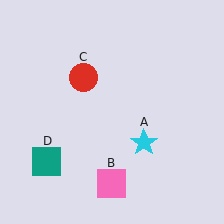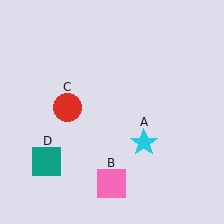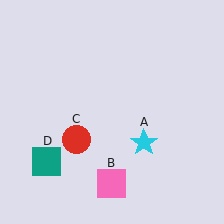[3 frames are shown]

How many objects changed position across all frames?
1 object changed position: red circle (object C).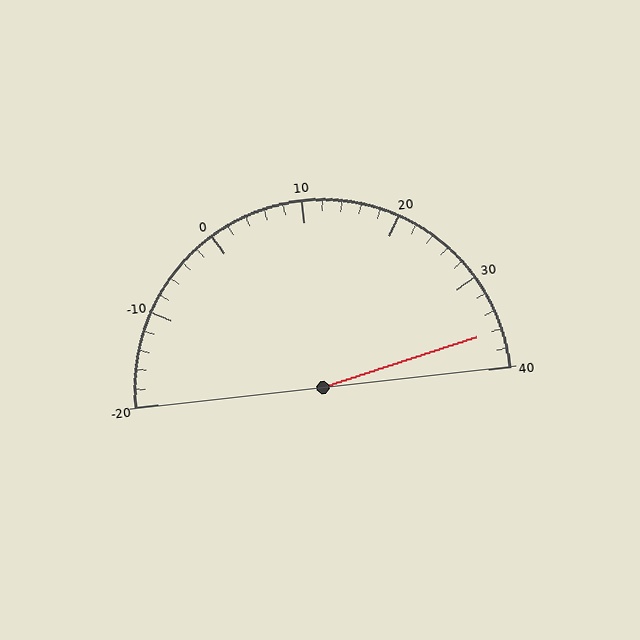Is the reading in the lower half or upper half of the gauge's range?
The reading is in the upper half of the range (-20 to 40).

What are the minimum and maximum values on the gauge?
The gauge ranges from -20 to 40.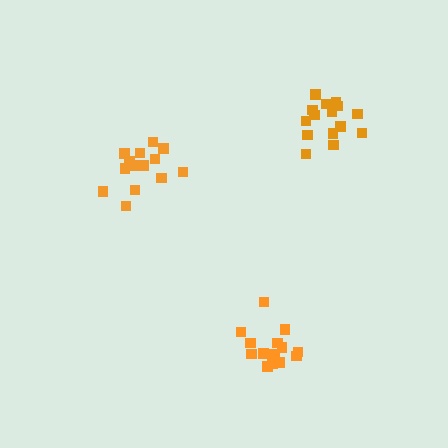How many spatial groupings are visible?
There are 3 spatial groupings.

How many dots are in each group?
Group 1: 14 dots, Group 2: 14 dots, Group 3: 15 dots (43 total).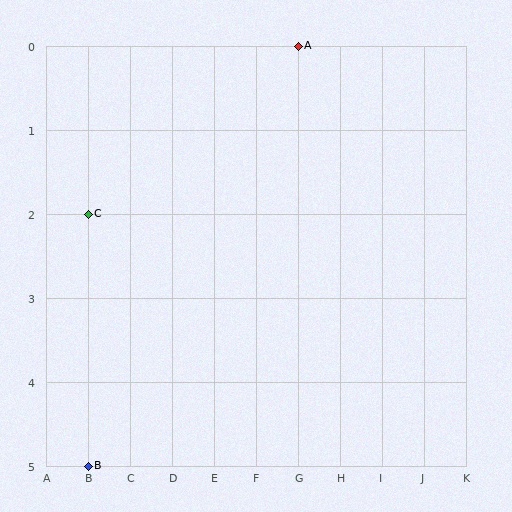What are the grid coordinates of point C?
Point C is at grid coordinates (B, 2).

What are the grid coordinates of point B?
Point B is at grid coordinates (B, 5).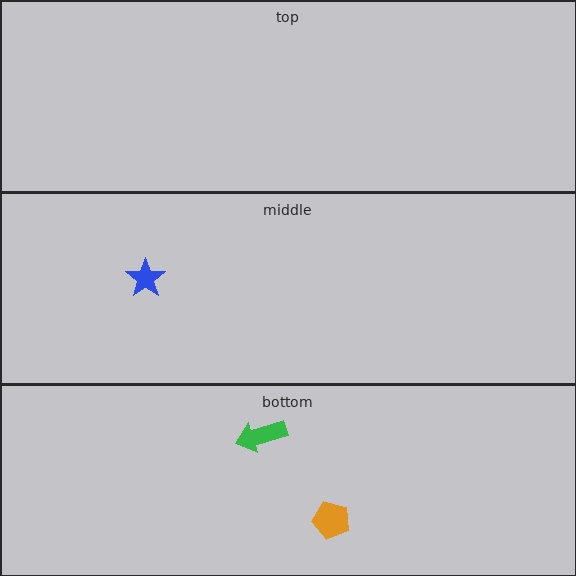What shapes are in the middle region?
The blue star.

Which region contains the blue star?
The middle region.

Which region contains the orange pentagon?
The bottom region.